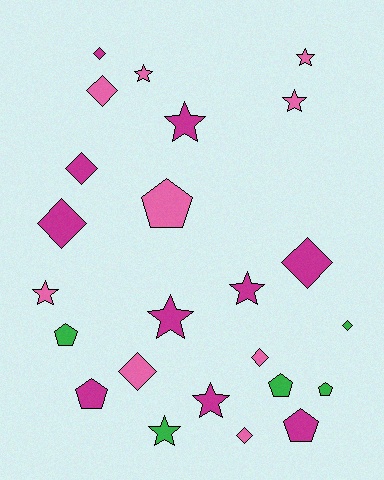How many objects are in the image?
There are 24 objects.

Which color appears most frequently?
Magenta, with 10 objects.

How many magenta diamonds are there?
There are 4 magenta diamonds.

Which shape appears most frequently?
Star, with 9 objects.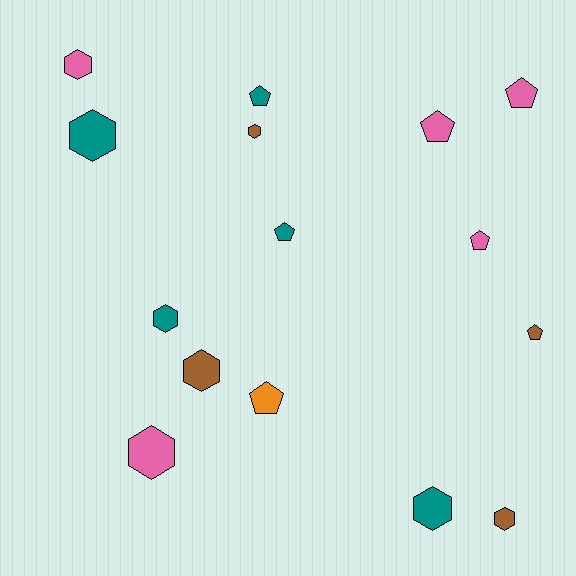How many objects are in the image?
There are 15 objects.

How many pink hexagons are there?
There are 2 pink hexagons.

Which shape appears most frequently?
Hexagon, with 8 objects.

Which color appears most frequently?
Pink, with 5 objects.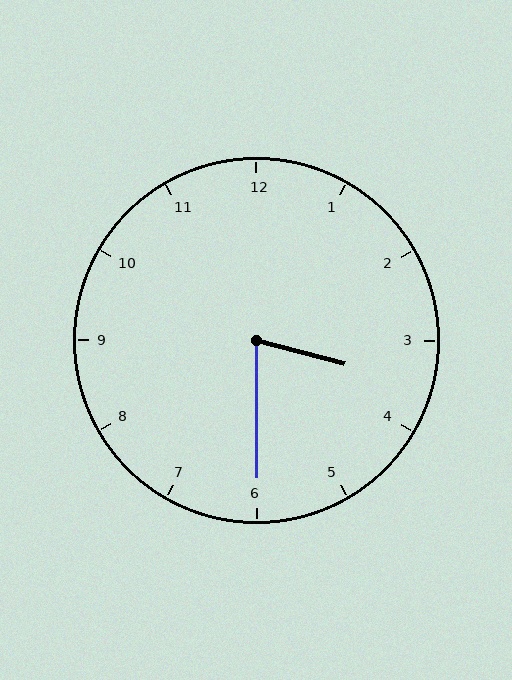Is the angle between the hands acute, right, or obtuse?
It is acute.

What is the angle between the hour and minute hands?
Approximately 75 degrees.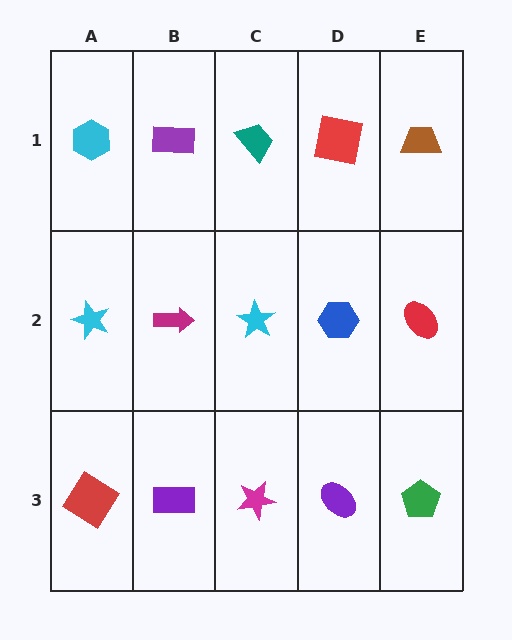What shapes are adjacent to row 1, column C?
A cyan star (row 2, column C), a purple rectangle (row 1, column B), a red square (row 1, column D).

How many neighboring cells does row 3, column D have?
3.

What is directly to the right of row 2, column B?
A cyan star.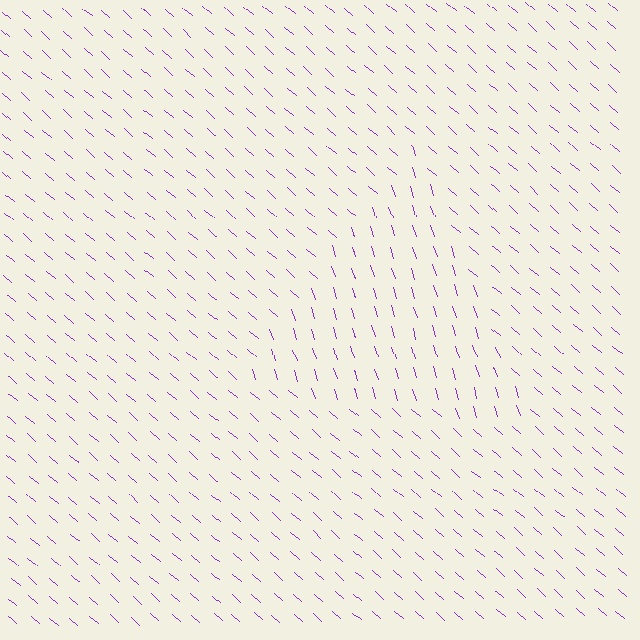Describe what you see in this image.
The image is filled with small purple line segments. A triangle region in the image has lines oriented differently from the surrounding lines, creating a visible texture boundary.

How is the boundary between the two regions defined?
The boundary is defined purely by a change in line orientation (approximately 31 degrees difference). All lines are the same color and thickness.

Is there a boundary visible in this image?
Yes, there is a texture boundary formed by a change in line orientation.